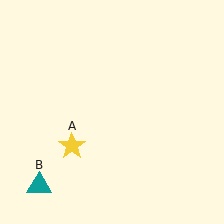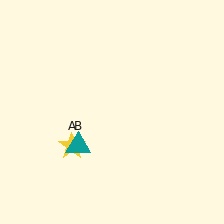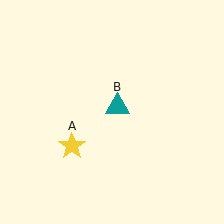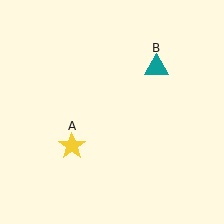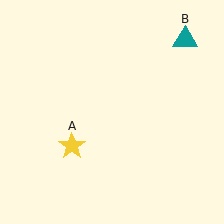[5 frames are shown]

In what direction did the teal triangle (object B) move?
The teal triangle (object B) moved up and to the right.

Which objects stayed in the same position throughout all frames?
Yellow star (object A) remained stationary.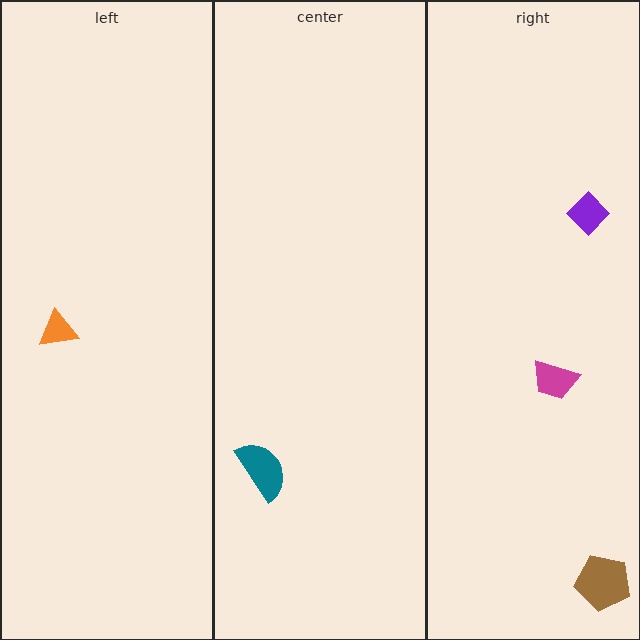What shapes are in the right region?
The purple diamond, the brown pentagon, the magenta trapezoid.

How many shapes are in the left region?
1.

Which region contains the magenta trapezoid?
The right region.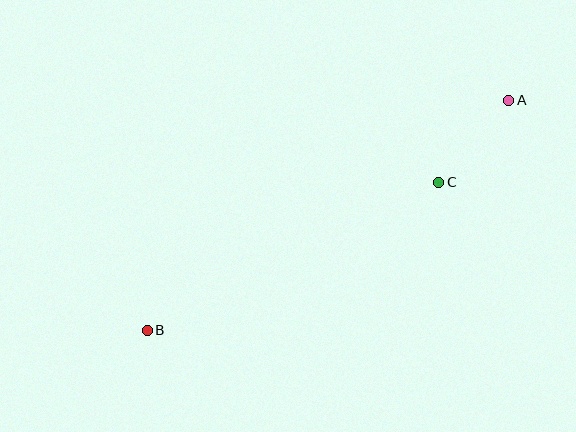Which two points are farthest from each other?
Points A and B are farthest from each other.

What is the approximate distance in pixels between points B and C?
The distance between B and C is approximately 327 pixels.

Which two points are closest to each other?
Points A and C are closest to each other.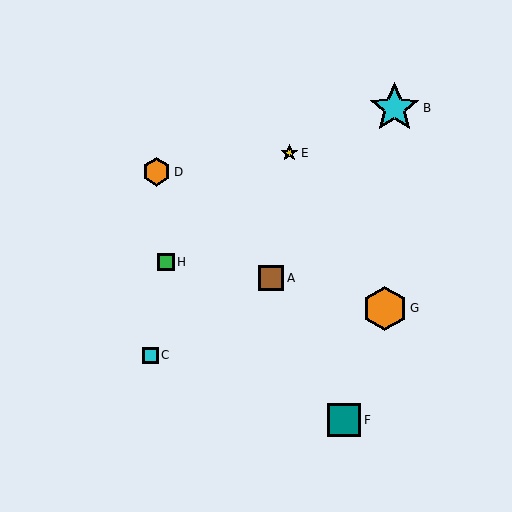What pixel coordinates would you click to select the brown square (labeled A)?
Click at (271, 278) to select the brown square A.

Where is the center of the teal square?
The center of the teal square is at (344, 420).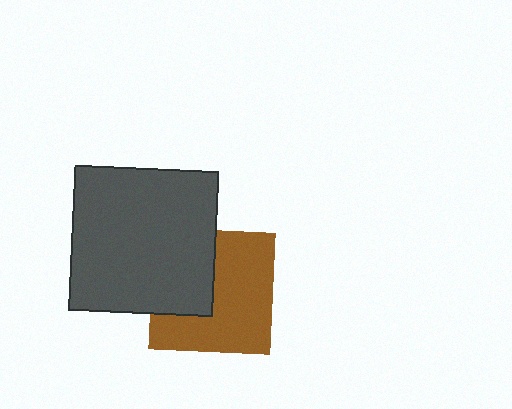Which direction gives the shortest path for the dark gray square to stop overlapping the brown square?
Moving left gives the shortest separation.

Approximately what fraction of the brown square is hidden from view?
Roughly 37% of the brown square is hidden behind the dark gray square.